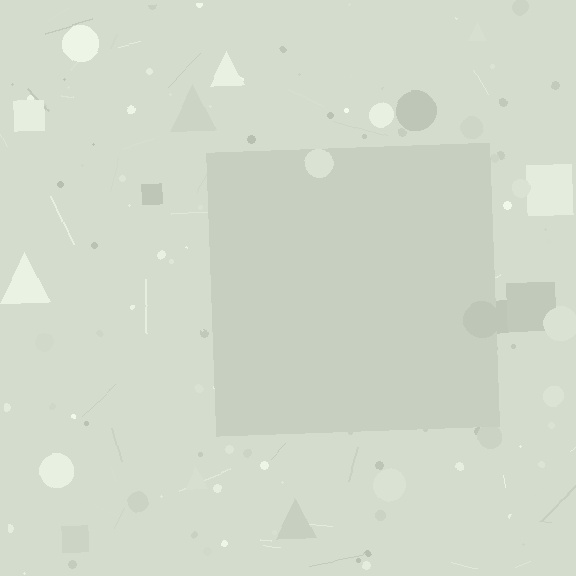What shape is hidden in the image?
A square is hidden in the image.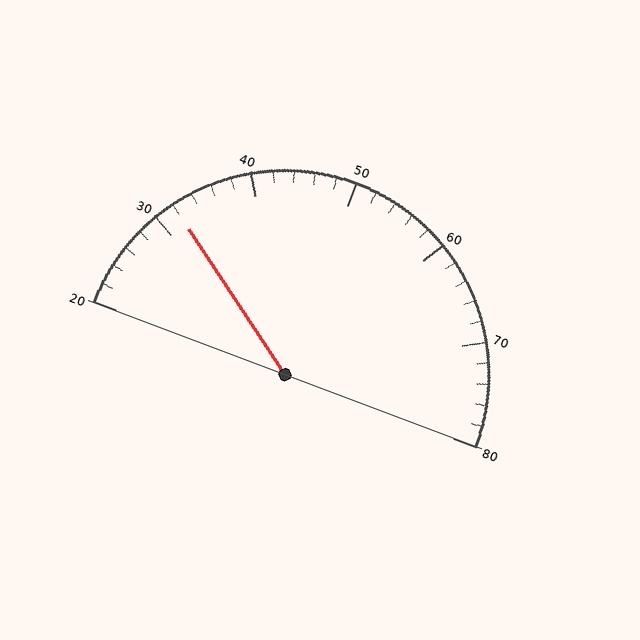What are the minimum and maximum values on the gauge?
The gauge ranges from 20 to 80.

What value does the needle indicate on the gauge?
The needle indicates approximately 32.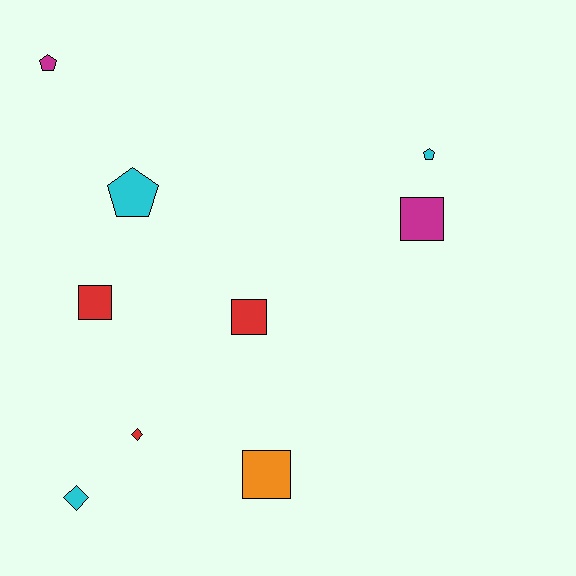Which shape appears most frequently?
Square, with 4 objects.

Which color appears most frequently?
Red, with 3 objects.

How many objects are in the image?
There are 9 objects.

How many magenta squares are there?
There is 1 magenta square.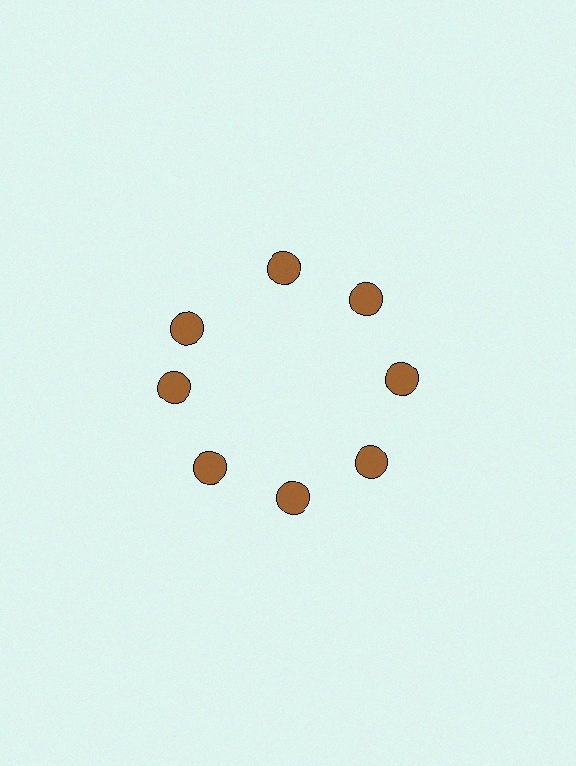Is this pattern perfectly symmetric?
No. The 8 brown circles are arranged in a ring, but one element near the 10 o'clock position is rotated out of alignment along the ring, breaking the 8-fold rotational symmetry.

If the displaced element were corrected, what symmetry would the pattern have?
It would have 8-fold rotational symmetry — the pattern would map onto itself every 45 degrees.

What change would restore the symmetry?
The symmetry would be restored by rotating it back into even spacing with its neighbors so that all 8 circles sit at equal angles and equal distance from the center.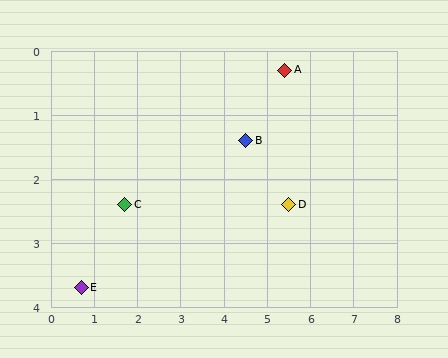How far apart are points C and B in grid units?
Points C and B are about 3.0 grid units apart.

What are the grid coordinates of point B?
Point B is at approximately (4.5, 1.4).